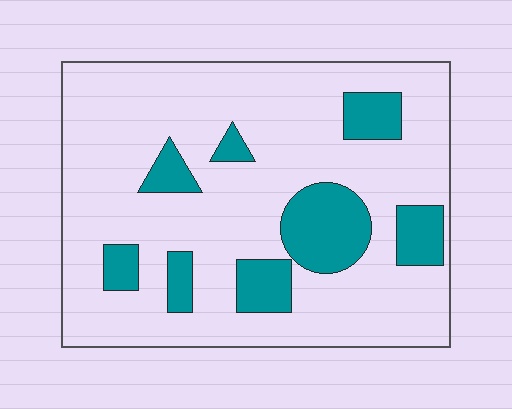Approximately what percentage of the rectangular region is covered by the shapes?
Approximately 20%.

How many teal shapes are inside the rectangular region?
8.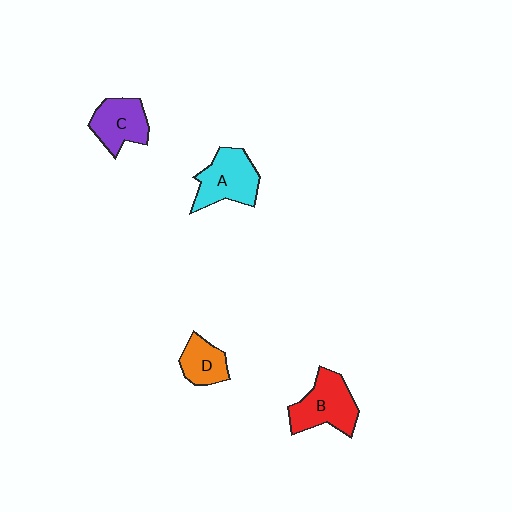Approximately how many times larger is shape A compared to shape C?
Approximately 1.2 times.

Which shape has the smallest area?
Shape D (orange).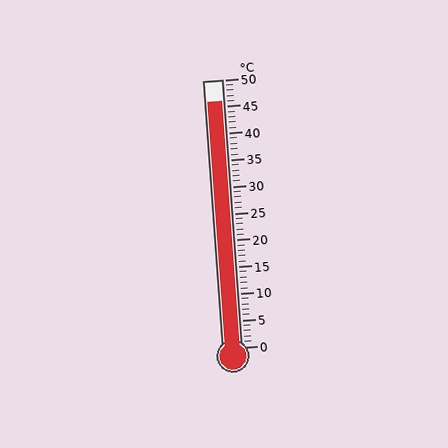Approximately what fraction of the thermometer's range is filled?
The thermometer is filled to approximately 90% of its range.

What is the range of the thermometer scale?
The thermometer scale ranges from 0°C to 50°C.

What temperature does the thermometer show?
The thermometer shows approximately 46°C.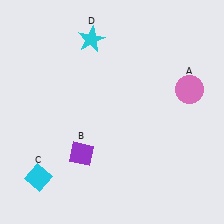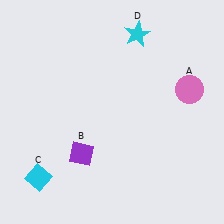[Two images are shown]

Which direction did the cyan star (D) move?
The cyan star (D) moved right.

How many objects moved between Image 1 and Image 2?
1 object moved between the two images.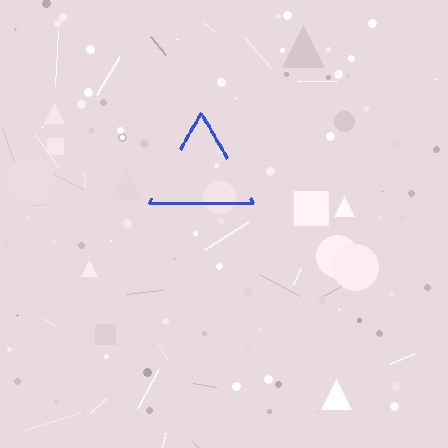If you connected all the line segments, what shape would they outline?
They would outline a triangle.